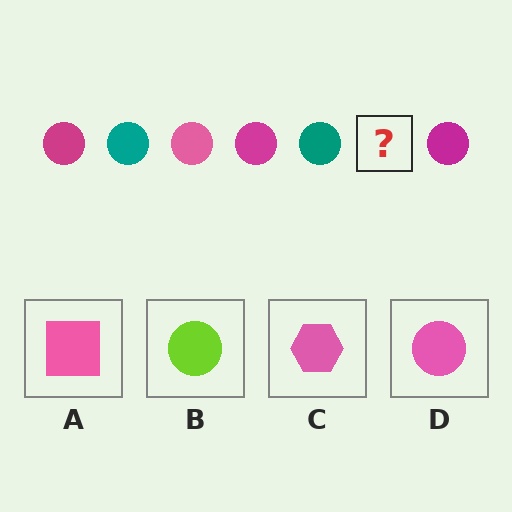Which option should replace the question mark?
Option D.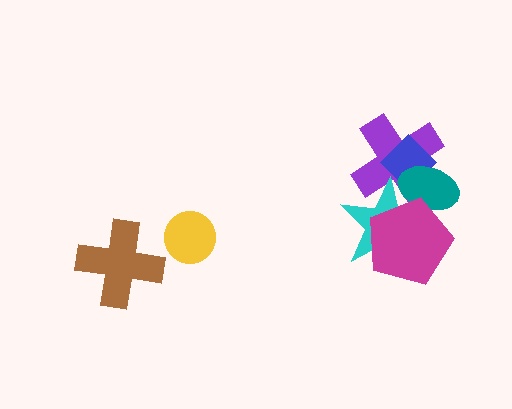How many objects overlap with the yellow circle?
0 objects overlap with the yellow circle.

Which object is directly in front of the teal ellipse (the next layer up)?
The cyan star is directly in front of the teal ellipse.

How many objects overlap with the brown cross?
0 objects overlap with the brown cross.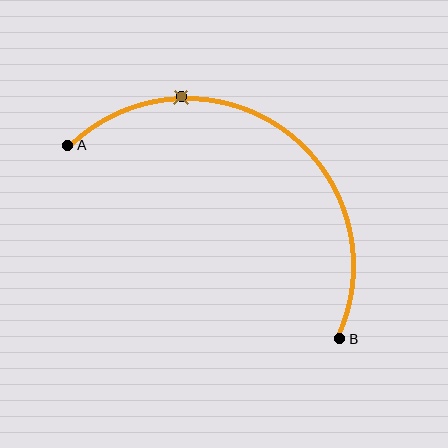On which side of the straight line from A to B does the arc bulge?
The arc bulges above and to the right of the straight line connecting A and B.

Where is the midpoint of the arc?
The arc midpoint is the point on the curve farthest from the straight line joining A and B. It sits above and to the right of that line.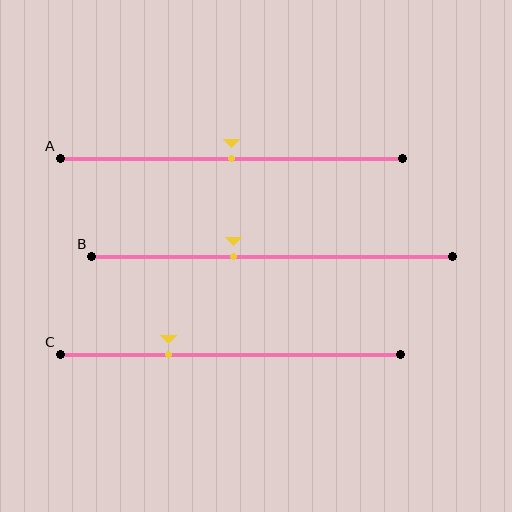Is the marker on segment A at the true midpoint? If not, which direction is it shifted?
Yes, the marker on segment A is at the true midpoint.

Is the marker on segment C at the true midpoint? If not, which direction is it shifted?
No, the marker on segment C is shifted to the left by about 18% of the segment length.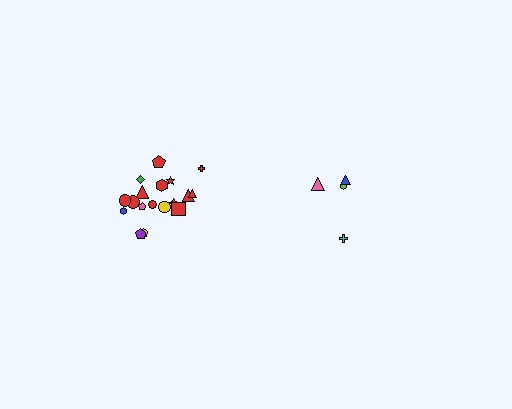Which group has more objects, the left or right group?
The left group.